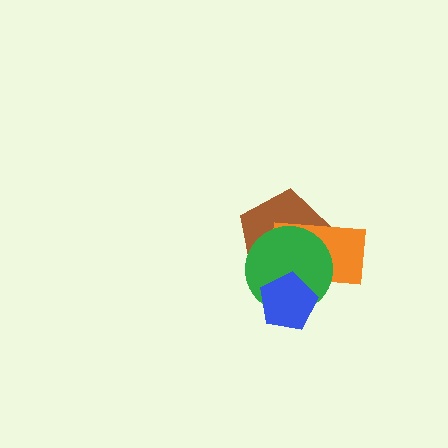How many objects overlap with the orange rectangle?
3 objects overlap with the orange rectangle.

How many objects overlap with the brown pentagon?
3 objects overlap with the brown pentagon.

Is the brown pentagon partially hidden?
Yes, it is partially covered by another shape.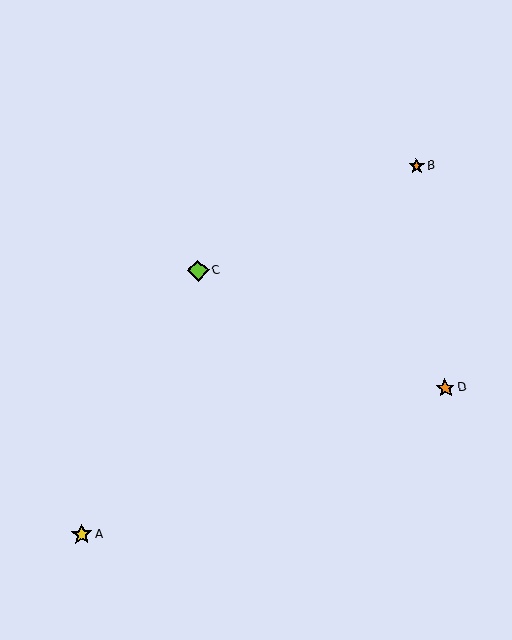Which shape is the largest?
The lime diamond (labeled C) is the largest.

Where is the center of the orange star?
The center of the orange star is at (445, 388).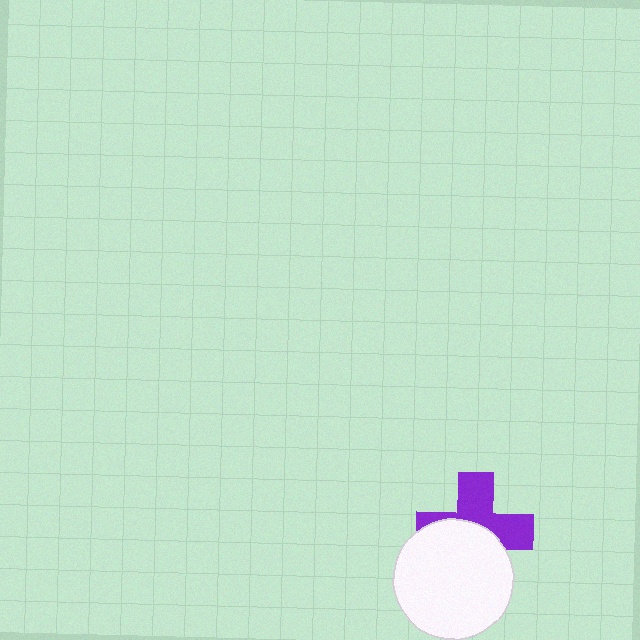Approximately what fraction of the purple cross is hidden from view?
Roughly 50% of the purple cross is hidden behind the white circle.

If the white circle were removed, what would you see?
You would see the complete purple cross.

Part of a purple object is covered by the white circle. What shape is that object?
It is a cross.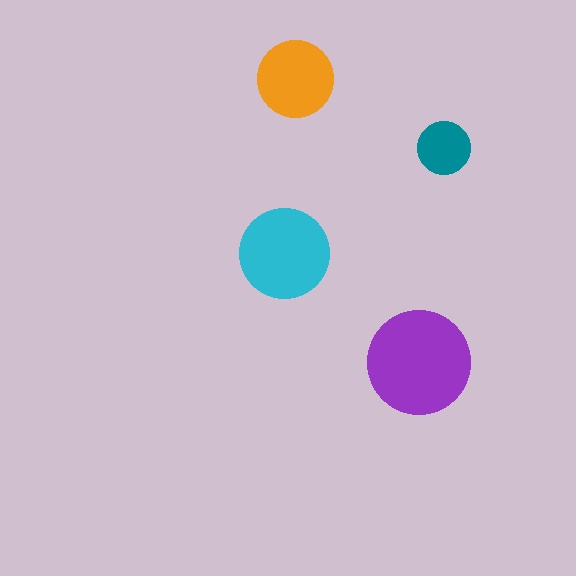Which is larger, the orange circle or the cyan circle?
The cyan one.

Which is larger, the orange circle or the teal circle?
The orange one.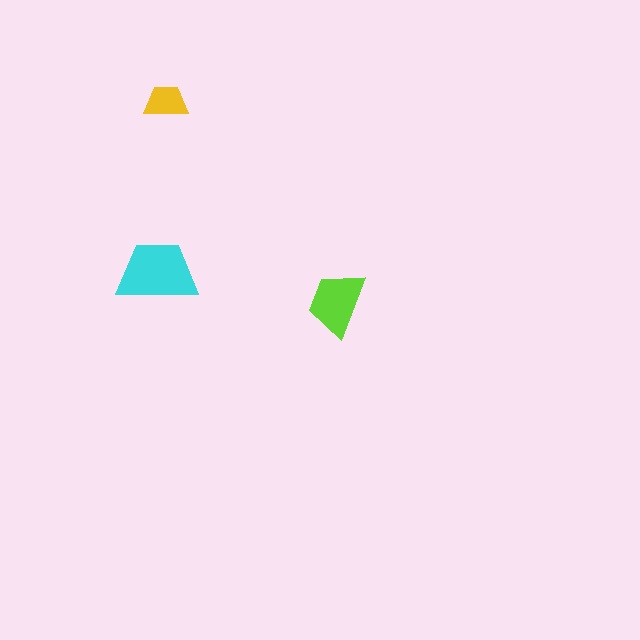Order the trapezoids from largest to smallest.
the cyan one, the lime one, the yellow one.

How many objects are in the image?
There are 3 objects in the image.